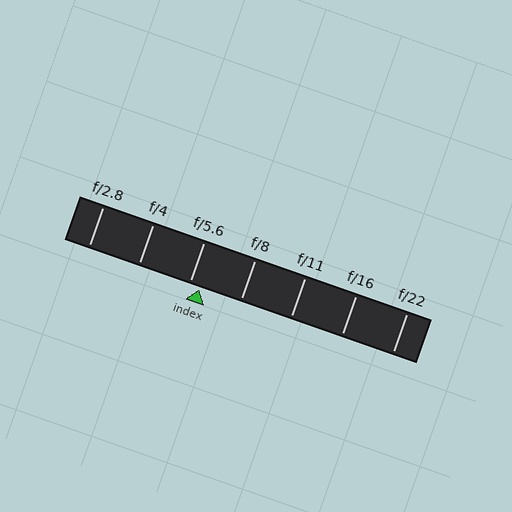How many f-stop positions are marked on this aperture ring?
There are 7 f-stop positions marked.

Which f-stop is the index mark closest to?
The index mark is closest to f/5.6.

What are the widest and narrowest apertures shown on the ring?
The widest aperture shown is f/2.8 and the narrowest is f/22.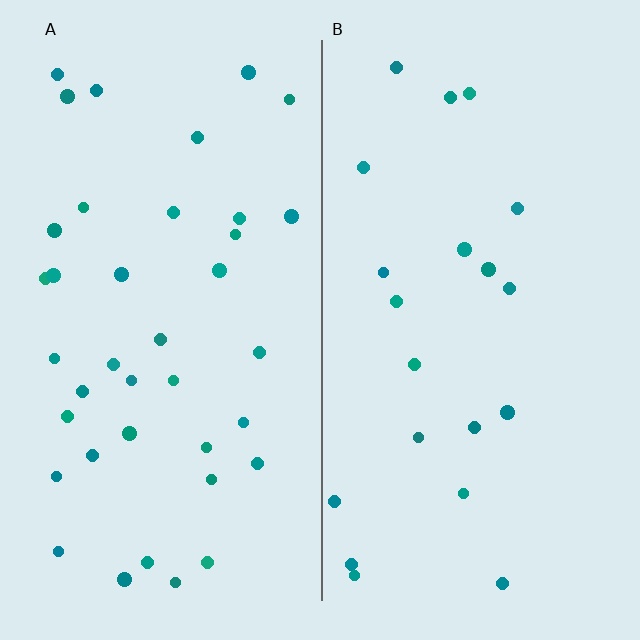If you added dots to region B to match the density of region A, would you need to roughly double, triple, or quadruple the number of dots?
Approximately double.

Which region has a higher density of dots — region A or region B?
A (the left).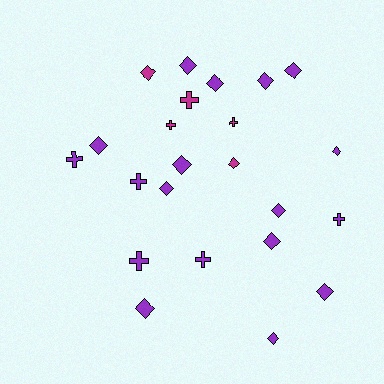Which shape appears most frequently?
Diamond, with 15 objects.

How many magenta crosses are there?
There are 3 magenta crosses.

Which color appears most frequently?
Purple, with 18 objects.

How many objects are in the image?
There are 23 objects.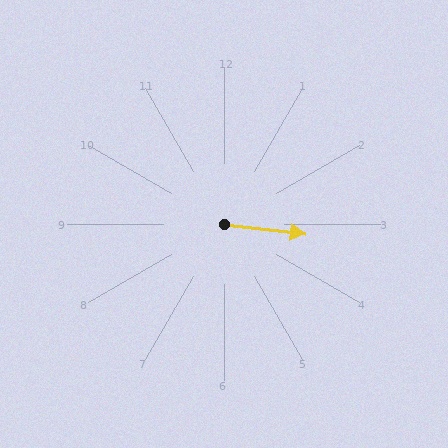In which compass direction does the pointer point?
East.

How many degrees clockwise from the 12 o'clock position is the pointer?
Approximately 97 degrees.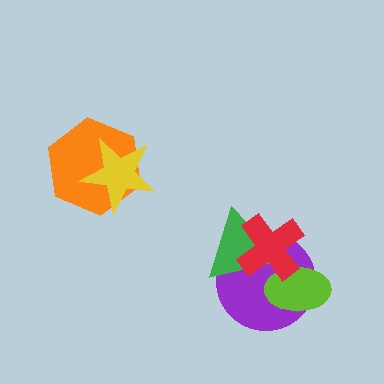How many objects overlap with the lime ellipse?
2 objects overlap with the lime ellipse.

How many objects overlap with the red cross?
3 objects overlap with the red cross.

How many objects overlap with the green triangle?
2 objects overlap with the green triangle.